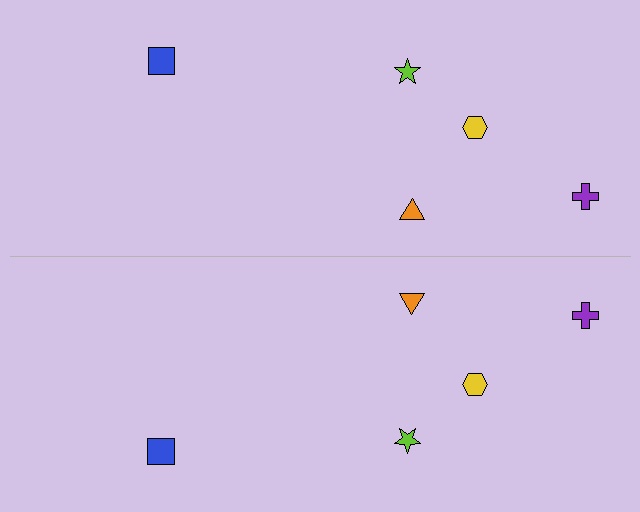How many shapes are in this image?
There are 10 shapes in this image.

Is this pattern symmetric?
Yes, this pattern has bilateral (reflection) symmetry.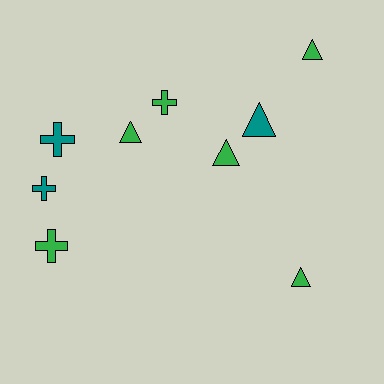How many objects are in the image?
There are 9 objects.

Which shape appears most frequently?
Triangle, with 5 objects.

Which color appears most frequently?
Green, with 6 objects.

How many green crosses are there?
There are 2 green crosses.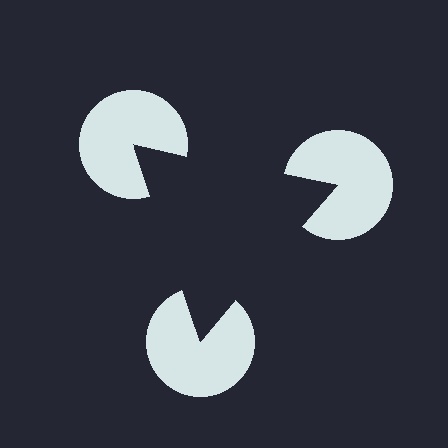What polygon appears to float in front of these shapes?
An illusory triangle — its edges are inferred from the aligned wedge cuts in the pac-man discs, not physically drawn.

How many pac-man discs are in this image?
There are 3 — one at each vertex of the illusory triangle.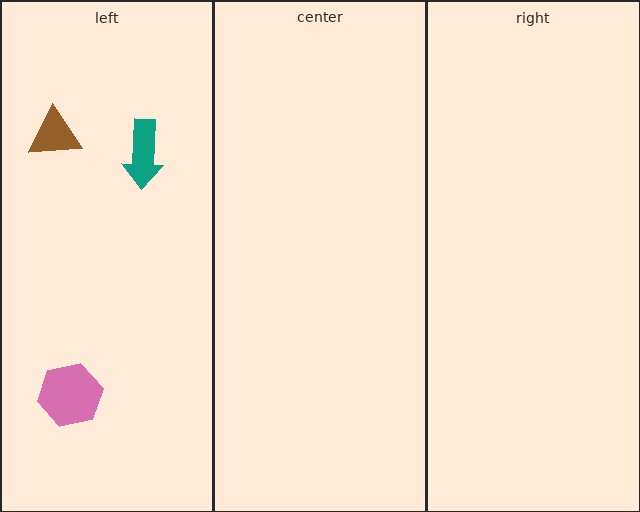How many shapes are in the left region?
3.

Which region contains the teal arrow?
The left region.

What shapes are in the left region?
The pink hexagon, the brown triangle, the teal arrow.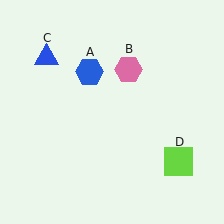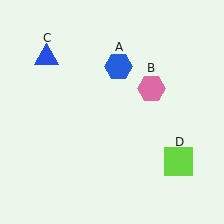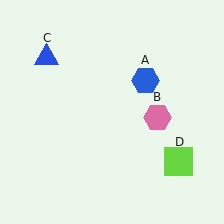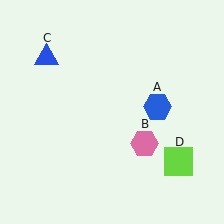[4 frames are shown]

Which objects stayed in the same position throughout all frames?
Blue triangle (object C) and lime square (object D) remained stationary.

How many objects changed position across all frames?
2 objects changed position: blue hexagon (object A), pink hexagon (object B).